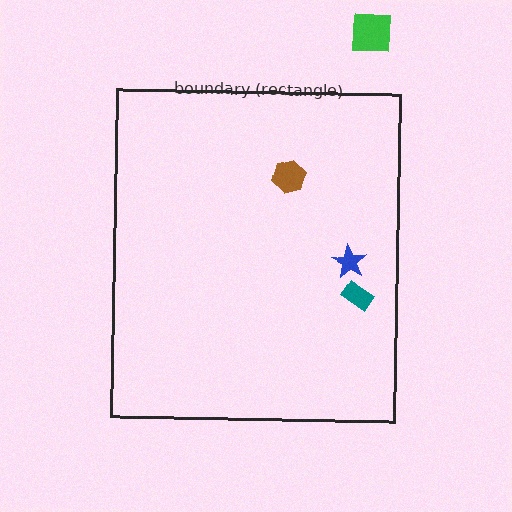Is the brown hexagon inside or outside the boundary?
Inside.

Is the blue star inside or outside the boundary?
Inside.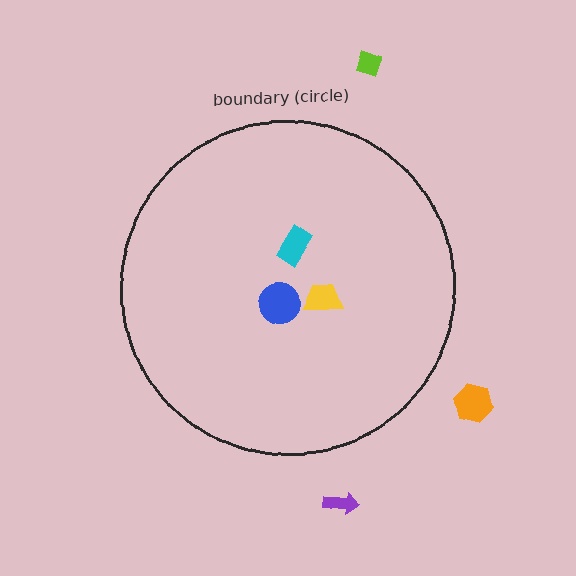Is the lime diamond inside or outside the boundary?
Outside.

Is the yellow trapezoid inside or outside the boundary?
Inside.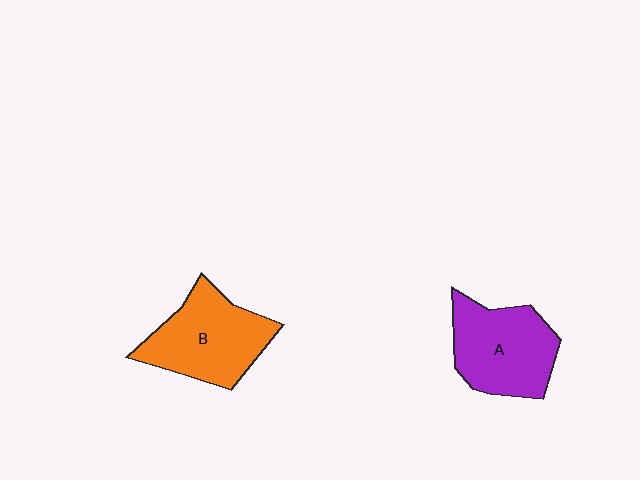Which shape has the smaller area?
Shape A (purple).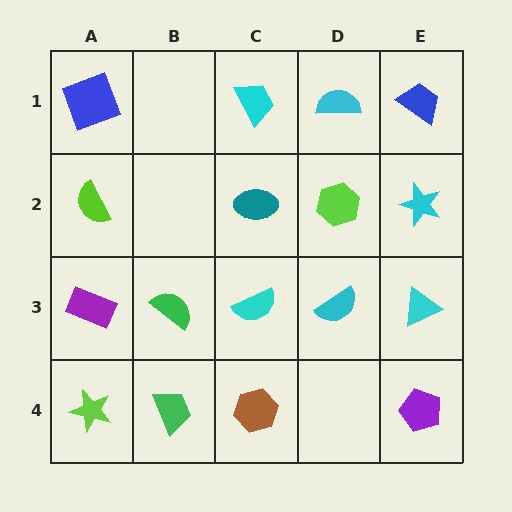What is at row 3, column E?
A cyan triangle.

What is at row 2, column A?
A lime semicircle.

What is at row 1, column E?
A blue trapezoid.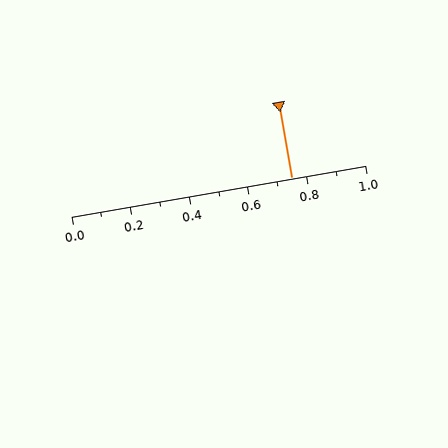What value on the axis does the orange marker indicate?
The marker indicates approximately 0.75.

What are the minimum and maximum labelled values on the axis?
The axis runs from 0.0 to 1.0.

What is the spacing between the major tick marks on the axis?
The major ticks are spaced 0.2 apart.